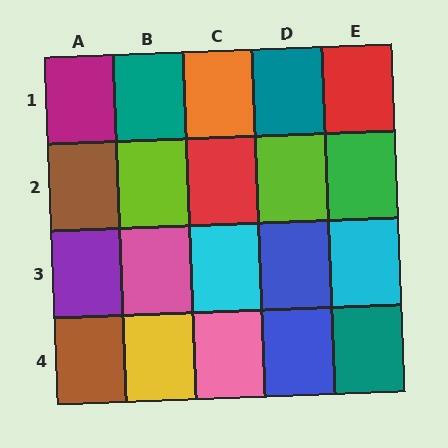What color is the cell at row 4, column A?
Brown.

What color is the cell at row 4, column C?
Pink.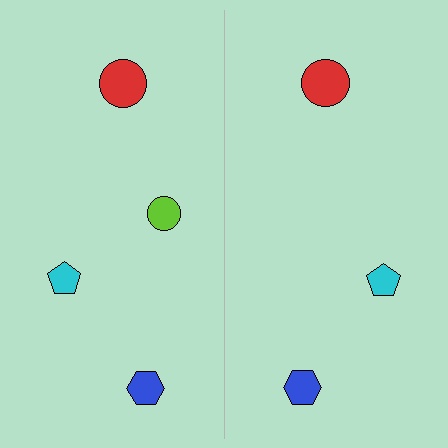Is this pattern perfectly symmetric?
No, the pattern is not perfectly symmetric. A lime circle is missing from the right side.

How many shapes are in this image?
There are 7 shapes in this image.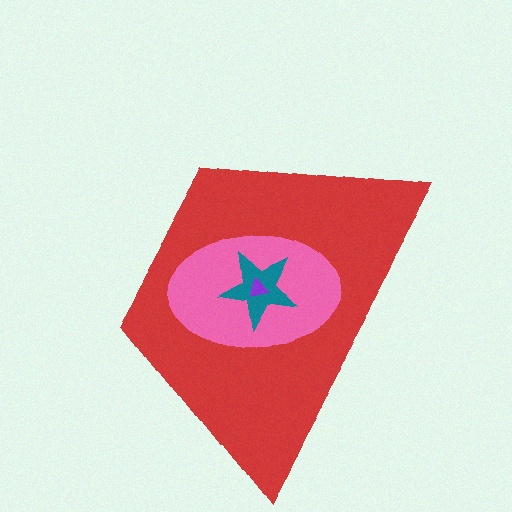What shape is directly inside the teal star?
The purple triangle.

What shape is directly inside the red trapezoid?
The pink ellipse.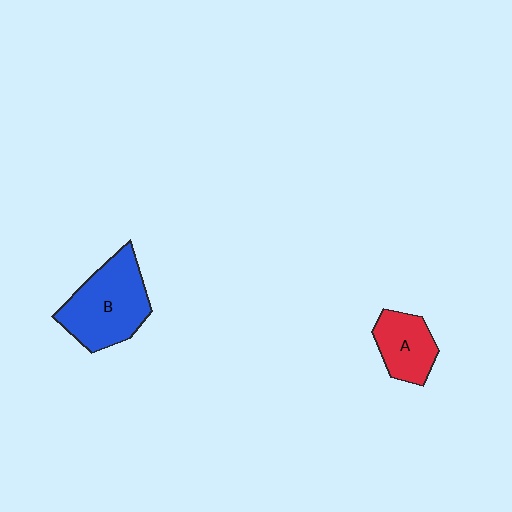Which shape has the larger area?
Shape B (blue).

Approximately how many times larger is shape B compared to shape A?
Approximately 1.7 times.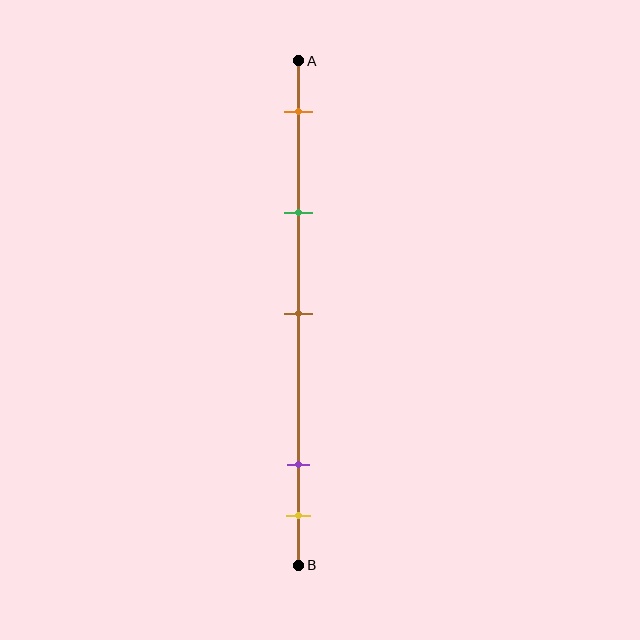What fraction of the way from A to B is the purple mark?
The purple mark is approximately 80% (0.8) of the way from A to B.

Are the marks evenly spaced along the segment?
No, the marks are not evenly spaced.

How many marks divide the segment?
There are 5 marks dividing the segment.